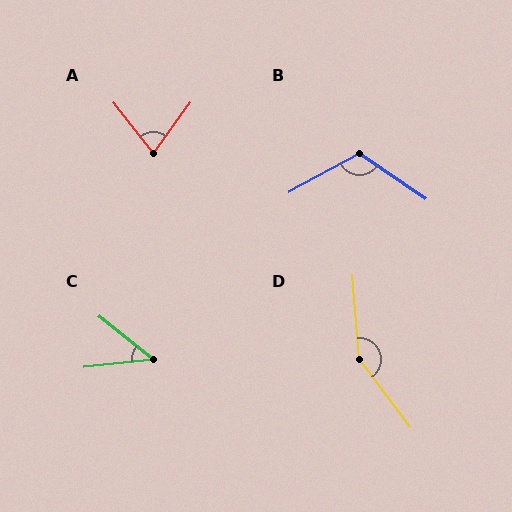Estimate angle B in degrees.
Approximately 117 degrees.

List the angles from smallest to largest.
C (44°), A (75°), B (117°), D (148°).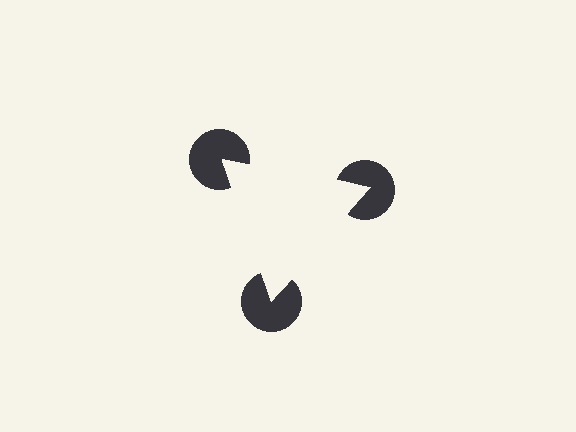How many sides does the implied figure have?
3 sides.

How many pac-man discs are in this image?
There are 3 — one at each vertex of the illusory triangle.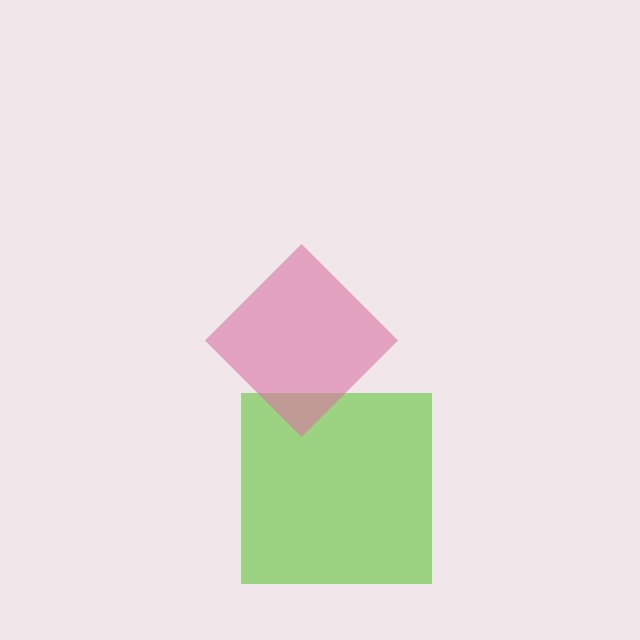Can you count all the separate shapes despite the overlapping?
Yes, there are 2 separate shapes.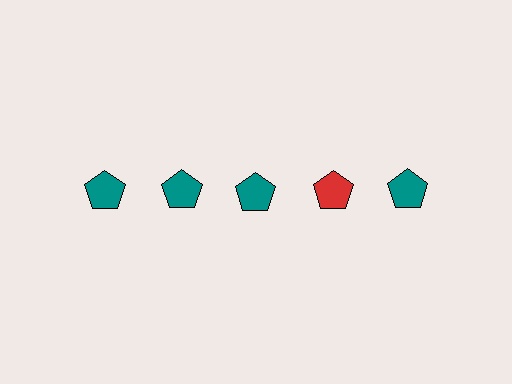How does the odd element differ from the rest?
It has a different color: red instead of teal.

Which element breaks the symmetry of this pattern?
The red pentagon in the top row, second from right column breaks the symmetry. All other shapes are teal pentagons.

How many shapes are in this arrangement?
There are 5 shapes arranged in a grid pattern.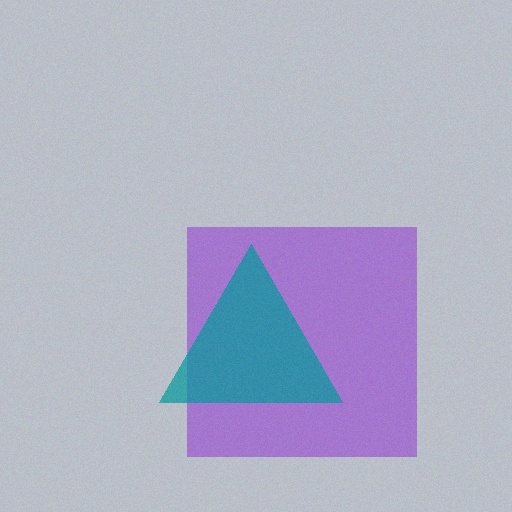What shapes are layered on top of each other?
The layered shapes are: a purple square, a teal triangle.